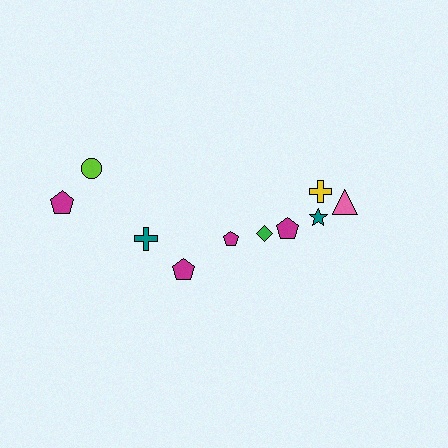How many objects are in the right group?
There are 6 objects.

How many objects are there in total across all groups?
There are 10 objects.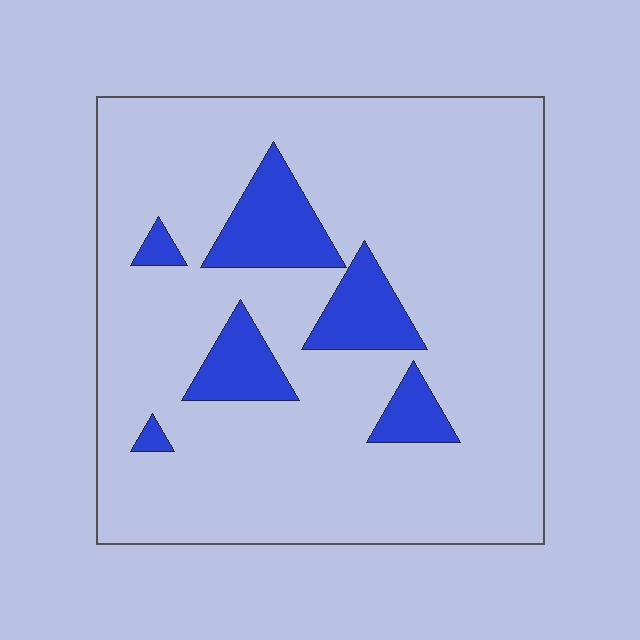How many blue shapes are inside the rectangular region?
6.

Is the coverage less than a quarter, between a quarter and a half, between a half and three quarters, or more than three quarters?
Less than a quarter.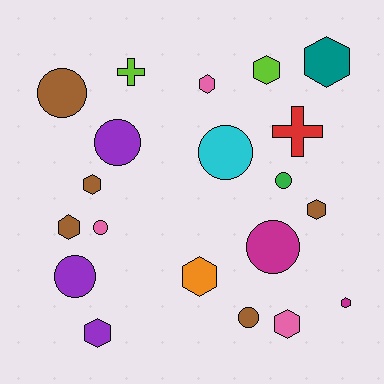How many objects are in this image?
There are 20 objects.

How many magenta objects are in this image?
There are 2 magenta objects.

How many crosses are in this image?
There are 2 crosses.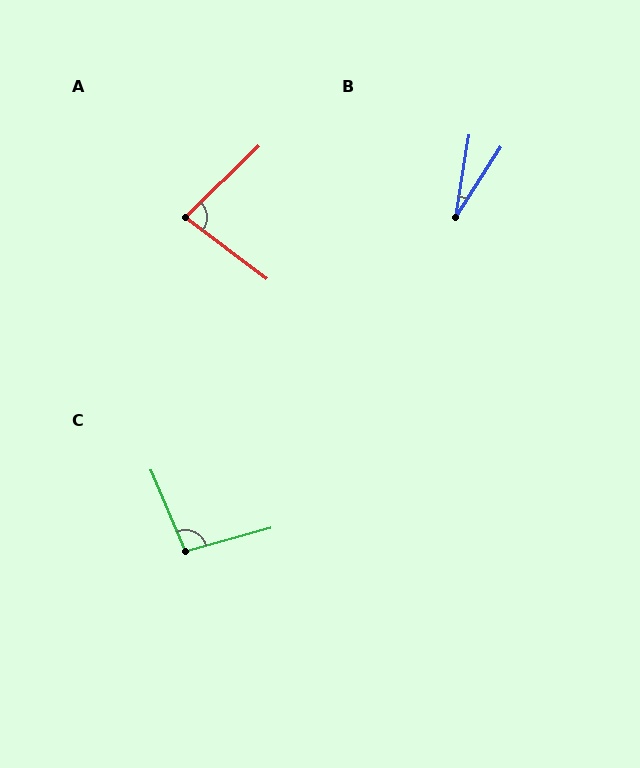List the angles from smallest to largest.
B (23°), A (81°), C (98°).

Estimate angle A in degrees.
Approximately 81 degrees.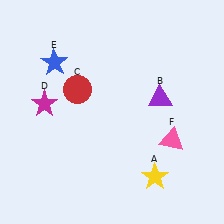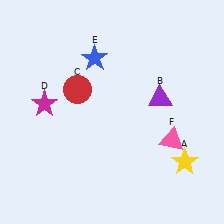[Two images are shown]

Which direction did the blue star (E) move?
The blue star (E) moved right.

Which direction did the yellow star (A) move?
The yellow star (A) moved right.